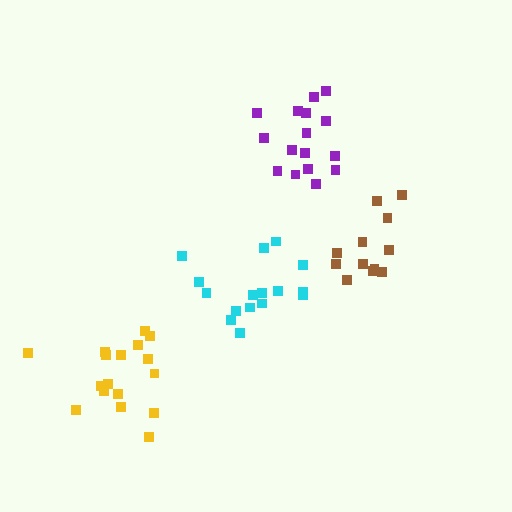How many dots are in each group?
Group 1: 16 dots, Group 2: 16 dots, Group 3: 12 dots, Group 4: 17 dots (61 total).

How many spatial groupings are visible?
There are 4 spatial groupings.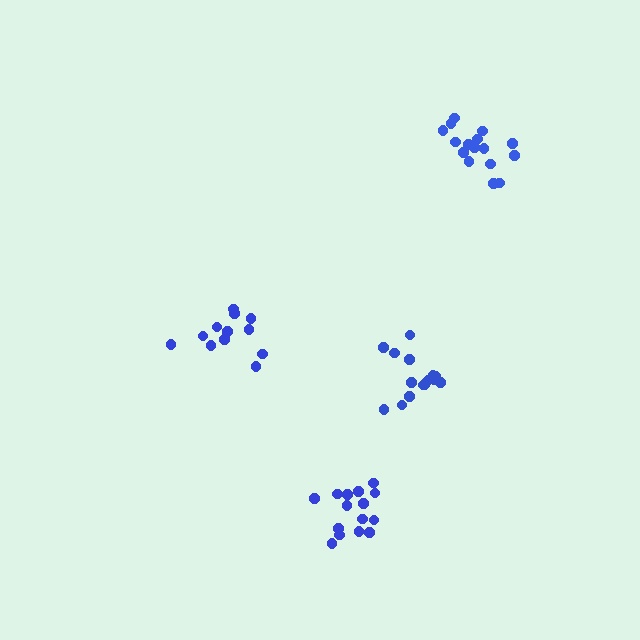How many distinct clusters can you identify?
There are 4 distinct clusters.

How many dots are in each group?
Group 1: 16 dots, Group 2: 16 dots, Group 3: 12 dots, Group 4: 16 dots (60 total).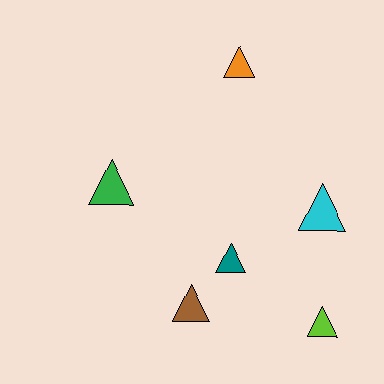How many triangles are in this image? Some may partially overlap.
There are 6 triangles.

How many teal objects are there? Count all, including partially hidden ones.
There is 1 teal object.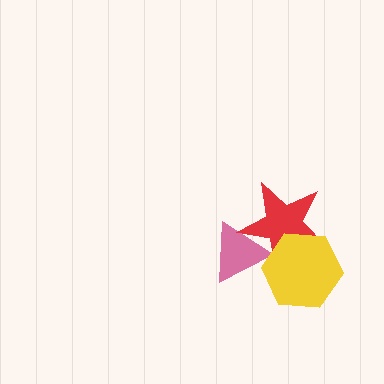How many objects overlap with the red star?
2 objects overlap with the red star.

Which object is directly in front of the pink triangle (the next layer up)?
The red star is directly in front of the pink triangle.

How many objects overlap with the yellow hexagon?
2 objects overlap with the yellow hexagon.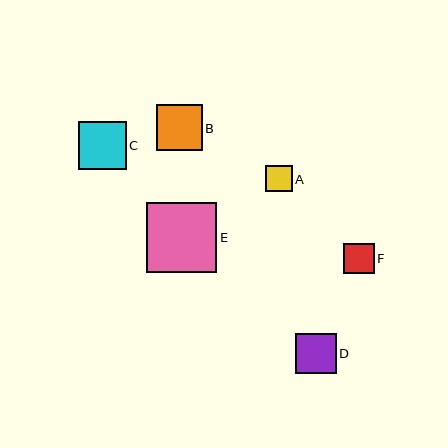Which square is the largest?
Square E is the largest with a size of approximately 70 pixels.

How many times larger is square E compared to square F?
Square E is approximately 2.3 times the size of square F.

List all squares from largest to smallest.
From largest to smallest: E, C, B, D, F, A.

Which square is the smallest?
Square A is the smallest with a size of approximately 27 pixels.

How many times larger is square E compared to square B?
Square E is approximately 1.5 times the size of square B.